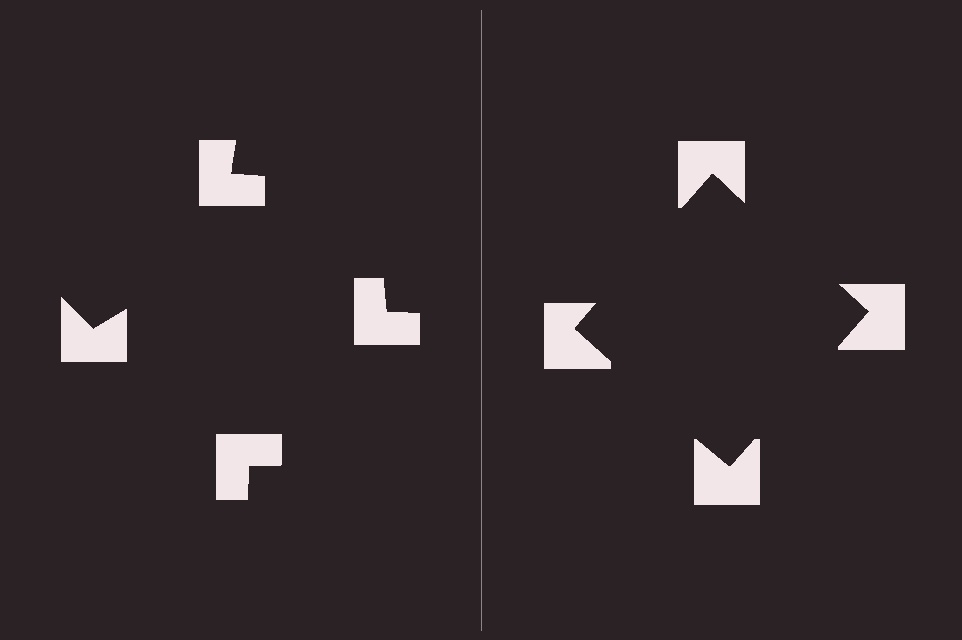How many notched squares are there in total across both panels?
8 — 4 on each side.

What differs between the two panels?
The notched squares are positioned identically on both sides; only the wedge orientations differ. On the right they align to a square; on the left they are misaligned.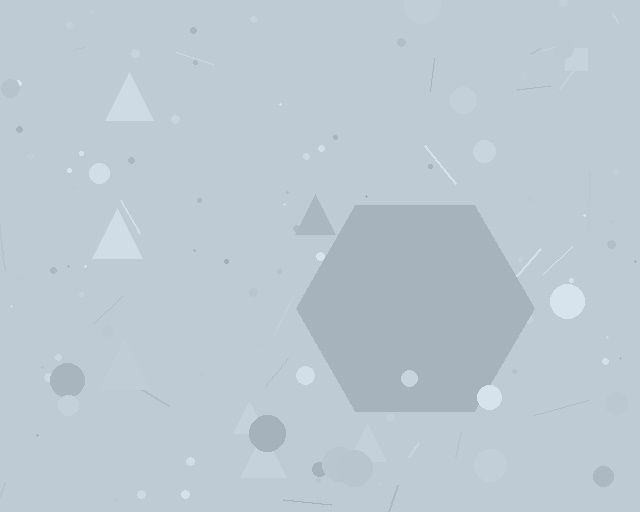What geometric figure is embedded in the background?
A hexagon is embedded in the background.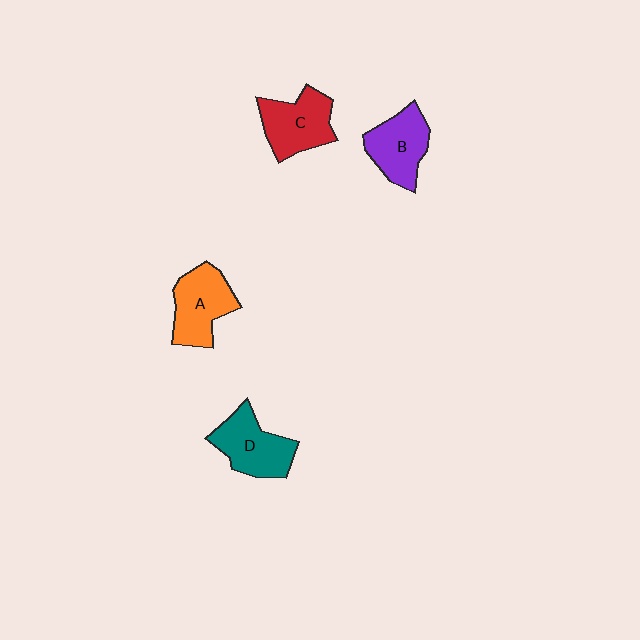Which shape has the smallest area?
Shape B (purple).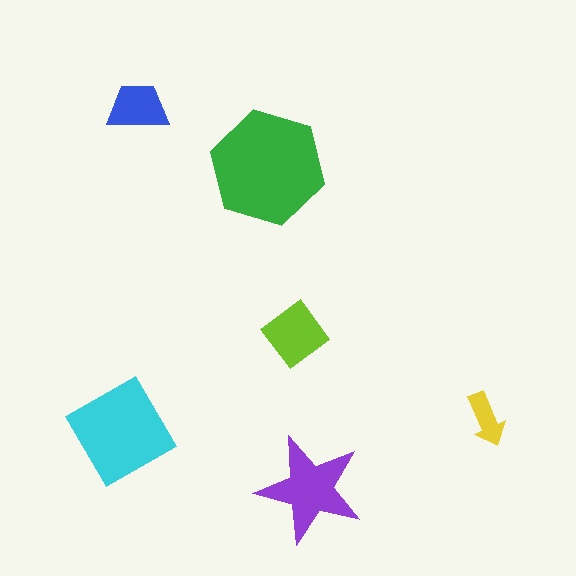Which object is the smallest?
The yellow arrow.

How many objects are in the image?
There are 6 objects in the image.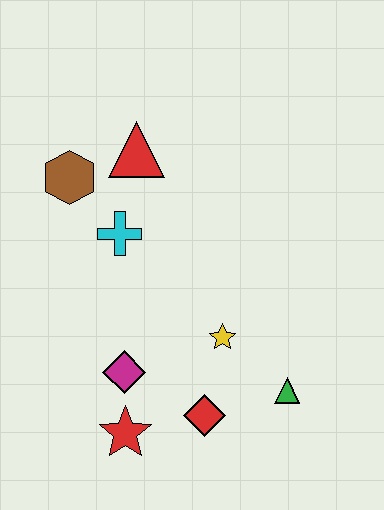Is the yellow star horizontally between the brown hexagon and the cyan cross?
No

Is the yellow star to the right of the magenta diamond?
Yes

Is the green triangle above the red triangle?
No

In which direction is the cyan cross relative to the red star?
The cyan cross is above the red star.